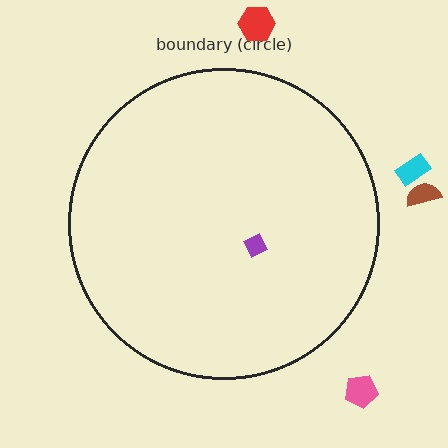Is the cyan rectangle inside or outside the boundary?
Outside.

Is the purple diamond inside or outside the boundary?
Inside.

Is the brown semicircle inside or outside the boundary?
Outside.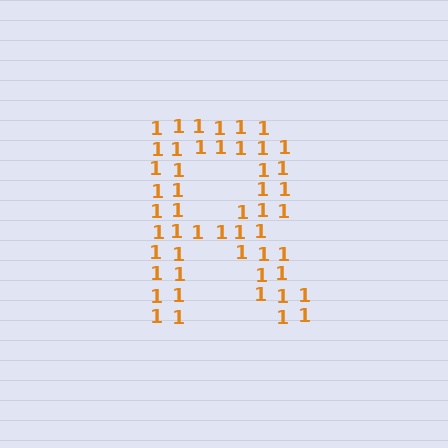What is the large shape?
The large shape is the letter R.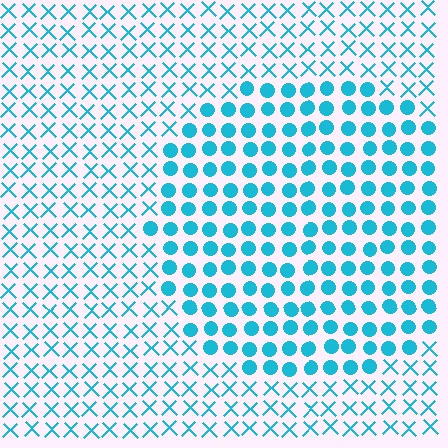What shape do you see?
I see a circle.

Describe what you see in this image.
The image is filled with small cyan elements arranged in a uniform grid. A circle-shaped region contains circles, while the surrounding area contains X marks. The boundary is defined purely by the change in element shape.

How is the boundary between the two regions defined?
The boundary is defined by a change in element shape: circles inside vs. X marks outside. All elements share the same color and spacing.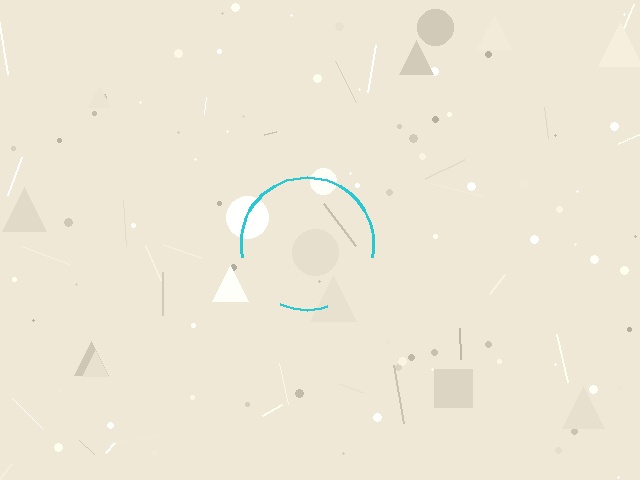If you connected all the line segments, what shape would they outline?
They would outline a circle.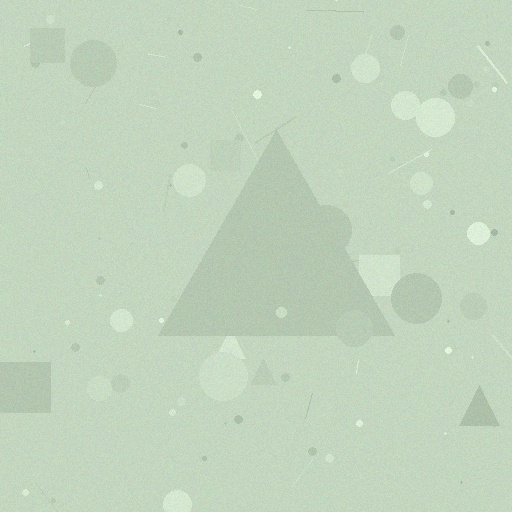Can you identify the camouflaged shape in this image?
The camouflaged shape is a triangle.